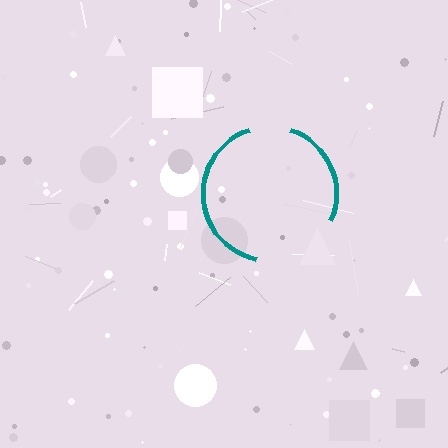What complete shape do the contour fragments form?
The contour fragments form a circle.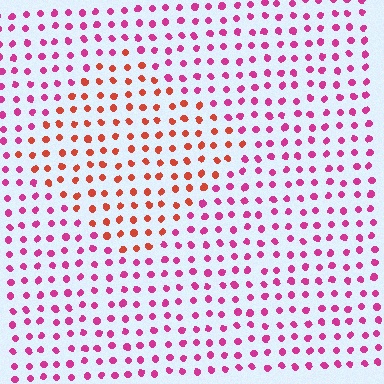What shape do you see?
I see a diamond.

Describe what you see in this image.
The image is filled with small magenta elements in a uniform arrangement. A diamond-shaped region is visible where the elements are tinted to a slightly different hue, forming a subtle color boundary.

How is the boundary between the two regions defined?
The boundary is defined purely by a slight shift in hue (about 43 degrees). Spacing, size, and orientation are identical on both sides.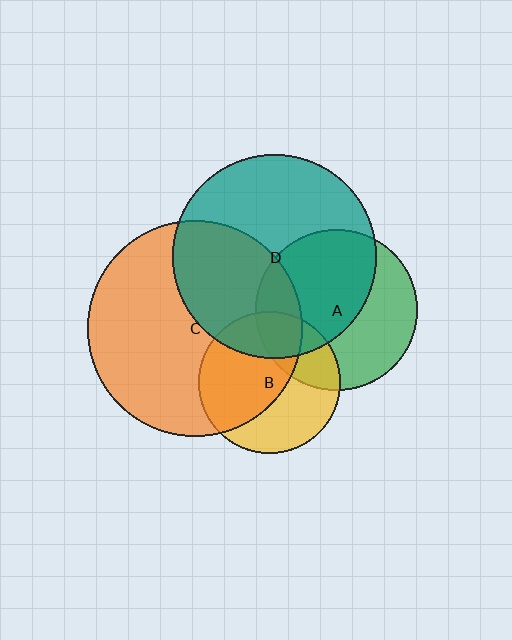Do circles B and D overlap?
Yes.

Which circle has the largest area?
Circle C (orange).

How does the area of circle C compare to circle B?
Approximately 2.3 times.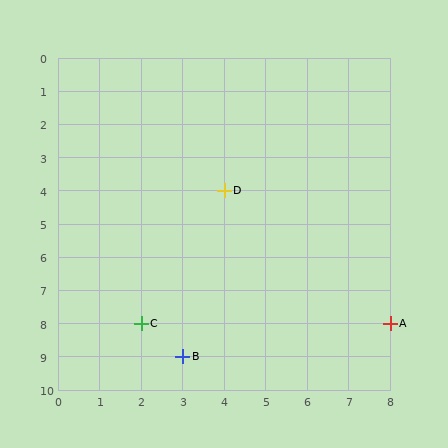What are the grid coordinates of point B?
Point B is at grid coordinates (3, 9).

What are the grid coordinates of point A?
Point A is at grid coordinates (8, 8).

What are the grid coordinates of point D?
Point D is at grid coordinates (4, 4).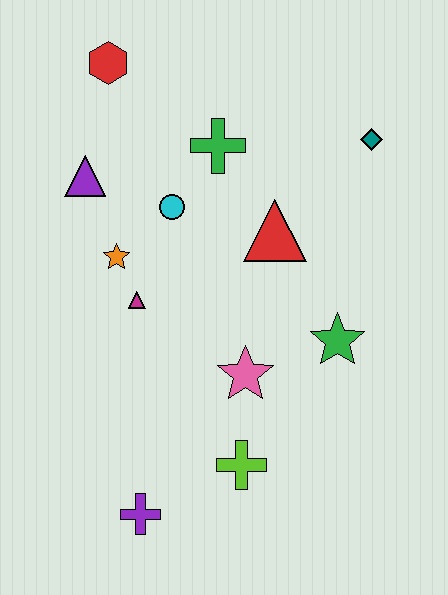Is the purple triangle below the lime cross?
No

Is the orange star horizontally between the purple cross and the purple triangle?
Yes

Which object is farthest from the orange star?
The teal diamond is farthest from the orange star.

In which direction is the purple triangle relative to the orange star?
The purple triangle is above the orange star.